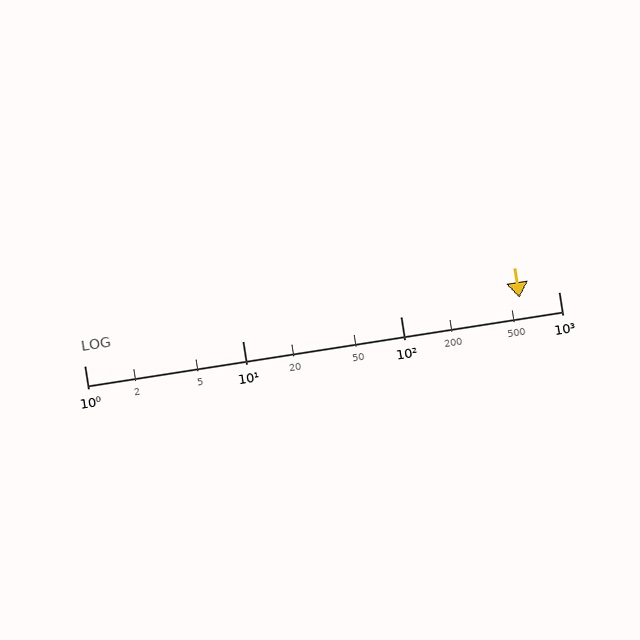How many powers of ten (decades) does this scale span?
The scale spans 3 decades, from 1 to 1000.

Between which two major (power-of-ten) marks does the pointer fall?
The pointer is between 100 and 1000.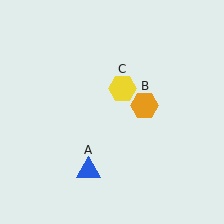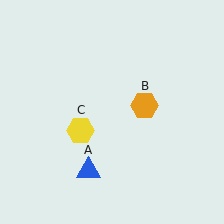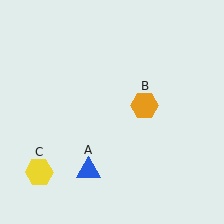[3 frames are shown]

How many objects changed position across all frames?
1 object changed position: yellow hexagon (object C).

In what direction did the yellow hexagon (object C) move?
The yellow hexagon (object C) moved down and to the left.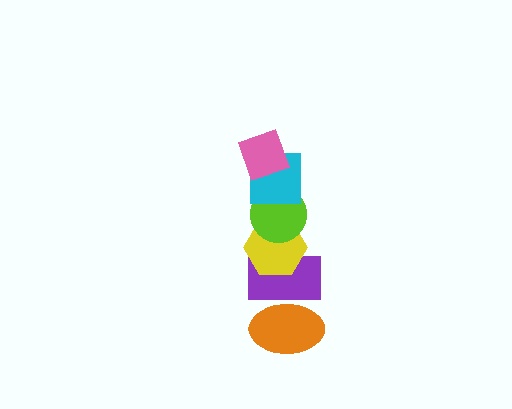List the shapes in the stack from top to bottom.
From top to bottom: the pink diamond, the cyan square, the lime circle, the yellow hexagon, the purple rectangle, the orange ellipse.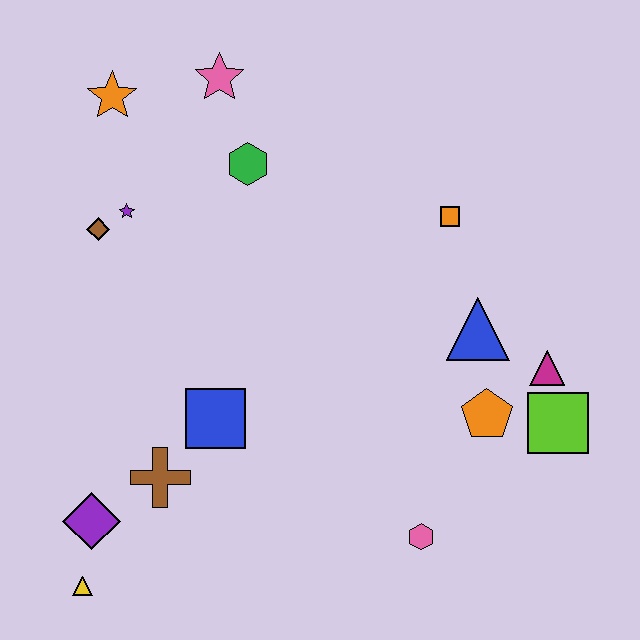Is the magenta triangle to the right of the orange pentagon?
Yes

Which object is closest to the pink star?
The green hexagon is closest to the pink star.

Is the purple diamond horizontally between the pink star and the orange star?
No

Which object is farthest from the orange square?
The yellow triangle is farthest from the orange square.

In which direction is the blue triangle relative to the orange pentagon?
The blue triangle is above the orange pentagon.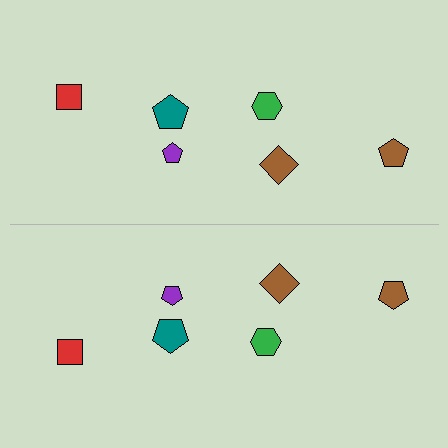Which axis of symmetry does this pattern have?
The pattern has a horizontal axis of symmetry running through the center of the image.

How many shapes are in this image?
There are 12 shapes in this image.